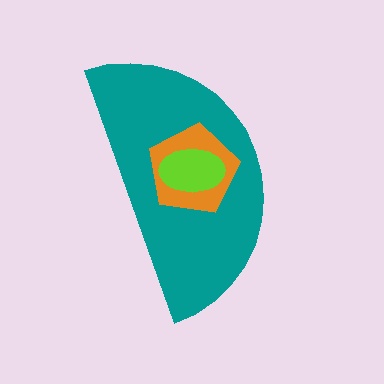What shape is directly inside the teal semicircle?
The orange pentagon.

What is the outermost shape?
The teal semicircle.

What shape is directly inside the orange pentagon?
The lime ellipse.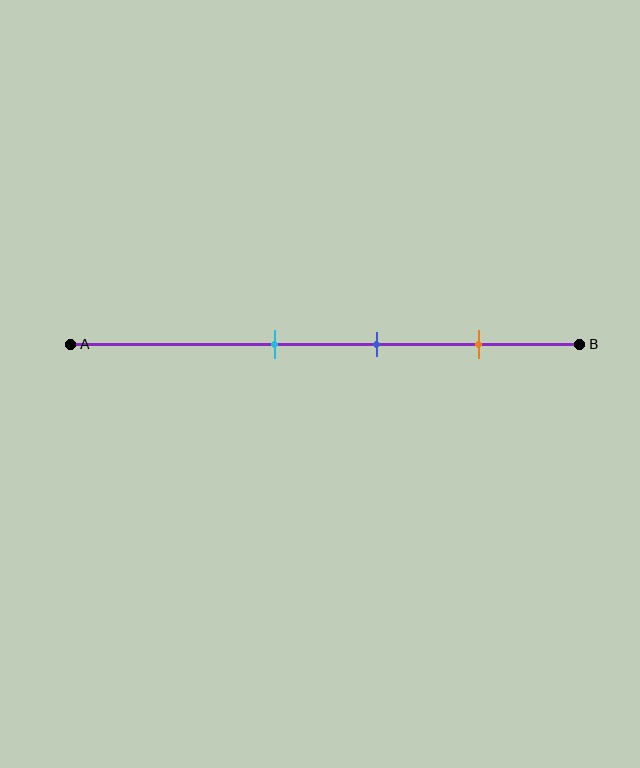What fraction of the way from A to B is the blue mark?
The blue mark is approximately 60% (0.6) of the way from A to B.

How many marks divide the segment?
There are 3 marks dividing the segment.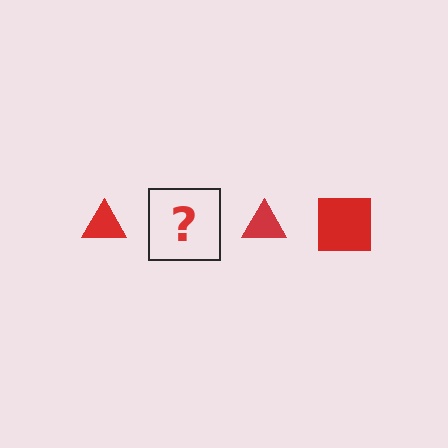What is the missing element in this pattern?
The missing element is a red square.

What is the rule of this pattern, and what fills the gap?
The rule is that the pattern cycles through triangle, square shapes in red. The gap should be filled with a red square.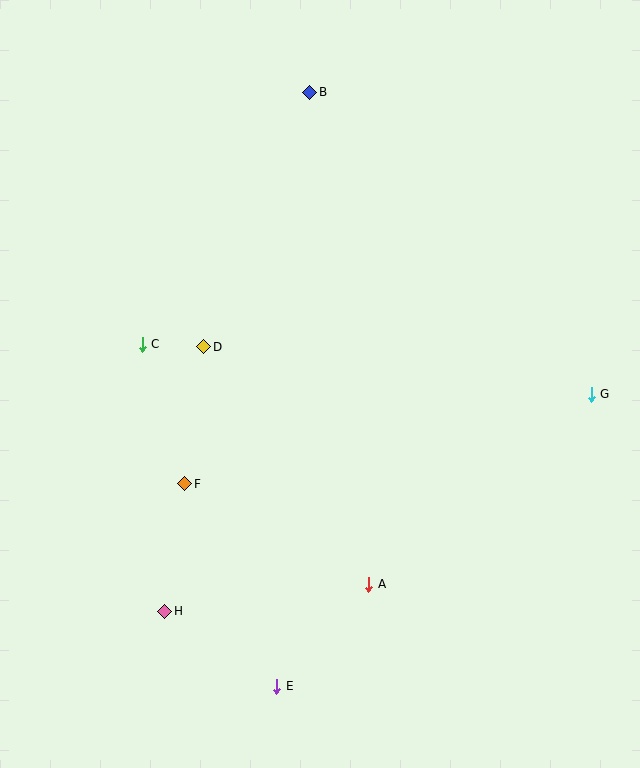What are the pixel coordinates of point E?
Point E is at (277, 686).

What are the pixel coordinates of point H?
Point H is at (165, 611).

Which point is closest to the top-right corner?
Point B is closest to the top-right corner.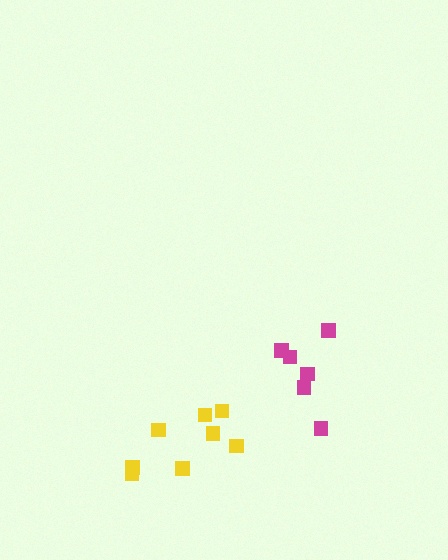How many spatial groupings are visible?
There are 2 spatial groupings.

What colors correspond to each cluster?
The clusters are colored: magenta, yellow.